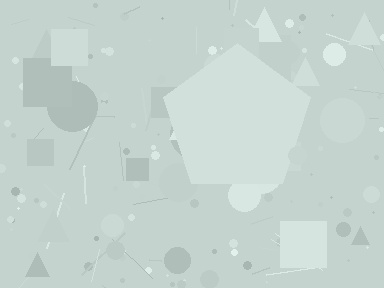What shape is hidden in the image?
A pentagon is hidden in the image.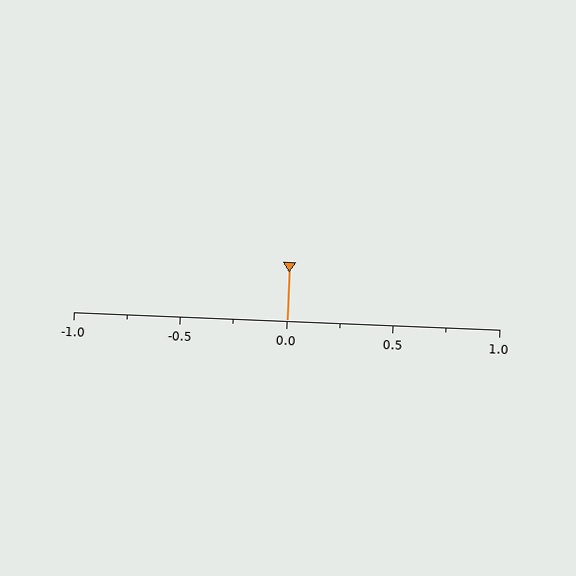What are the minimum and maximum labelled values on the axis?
The axis runs from -1.0 to 1.0.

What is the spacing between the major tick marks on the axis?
The major ticks are spaced 0.5 apart.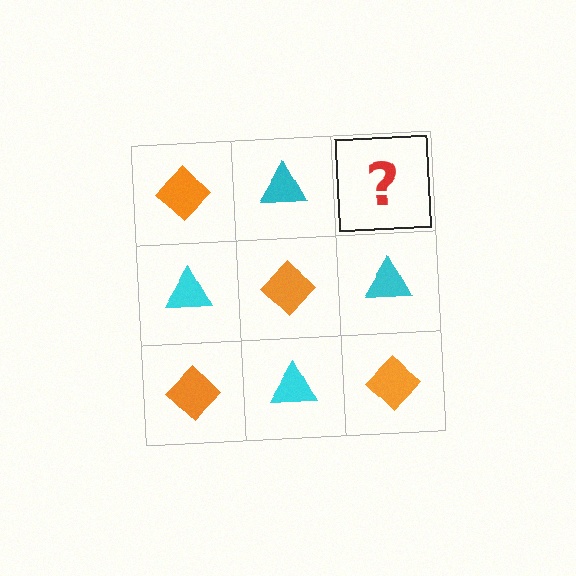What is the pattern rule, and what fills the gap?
The rule is that it alternates orange diamond and cyan triangle in a checkerboard pattern. The gap should be filled with an orange diamond.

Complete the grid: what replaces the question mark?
The question mark should be replaced with an orange diamond.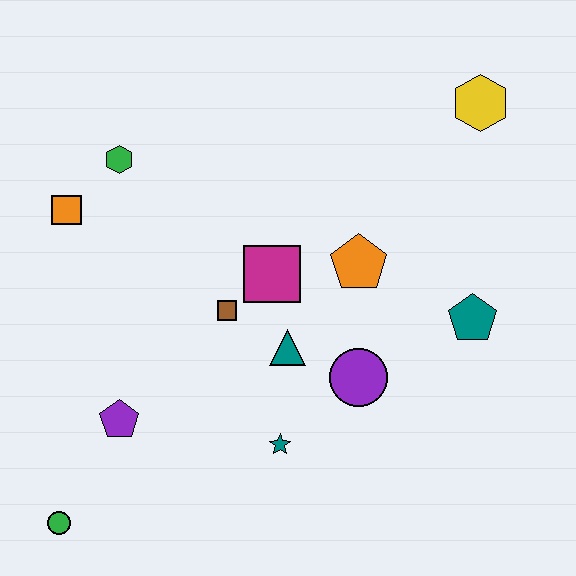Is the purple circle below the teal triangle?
Yes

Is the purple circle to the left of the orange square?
No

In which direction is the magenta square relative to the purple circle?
The magenta square is above the purple circle.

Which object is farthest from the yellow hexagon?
The green circle is farthest from the yellow hexagon.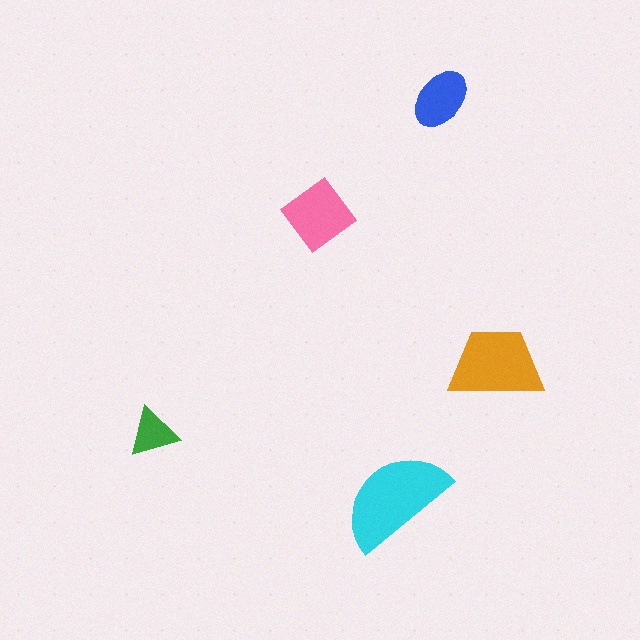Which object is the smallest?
The green triangle.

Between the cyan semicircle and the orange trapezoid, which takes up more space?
The cyan semicircle.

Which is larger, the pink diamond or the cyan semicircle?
The cyan semicircle.